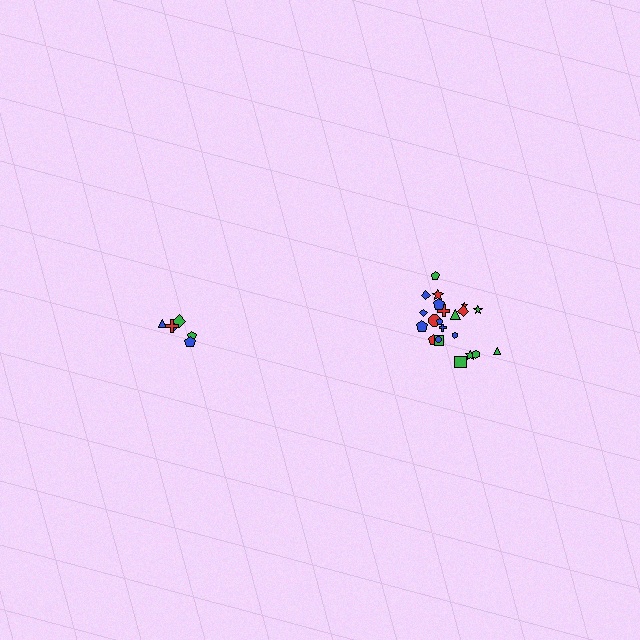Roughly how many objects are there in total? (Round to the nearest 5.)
Roughly 30 objects in total.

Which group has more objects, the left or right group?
The right group.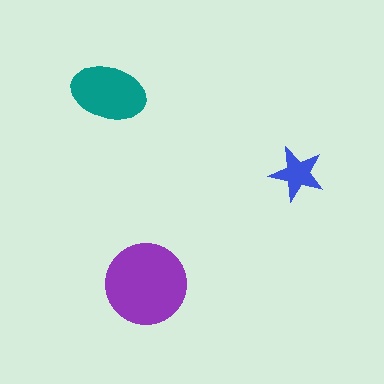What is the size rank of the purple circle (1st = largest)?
1st.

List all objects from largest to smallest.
The purple circle, the teal ellipse, the blue star.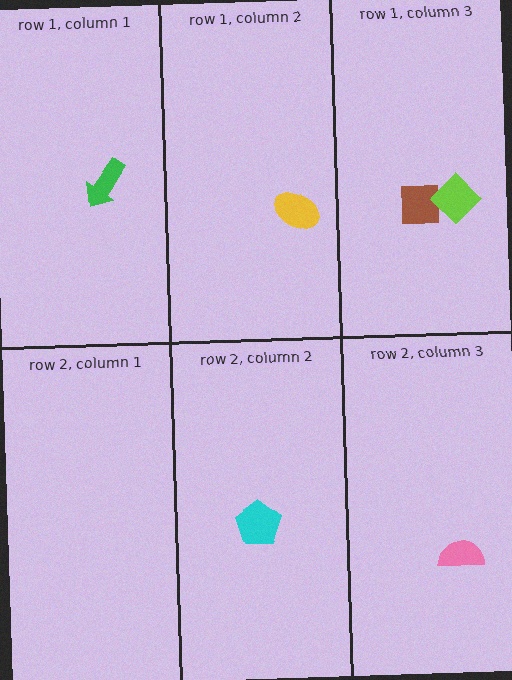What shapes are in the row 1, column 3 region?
The brown square, the lime diamond.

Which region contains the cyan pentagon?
The row 2, column 2 region.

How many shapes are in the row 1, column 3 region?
2.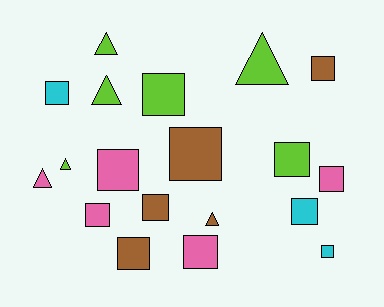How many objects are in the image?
There are 19 objects.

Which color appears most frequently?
Lime, with 6 objects.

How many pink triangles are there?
There is 1 pink triangle.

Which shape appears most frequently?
Square, with 13 objects.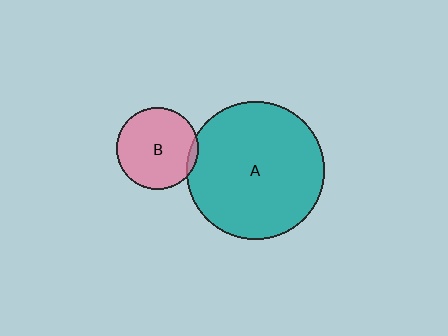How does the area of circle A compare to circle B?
Approximately 2.9 times.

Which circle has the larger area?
Circle A (teal).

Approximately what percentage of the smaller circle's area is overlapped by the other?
Approximately 5%.